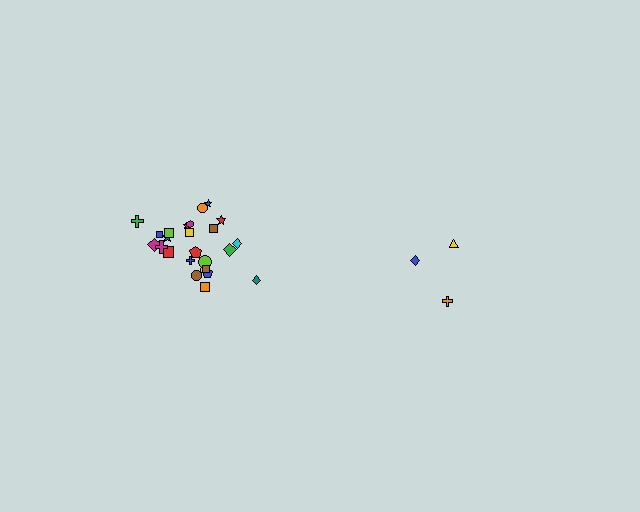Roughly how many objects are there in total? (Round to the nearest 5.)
Roughly 30 objects in total.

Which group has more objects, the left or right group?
The left group.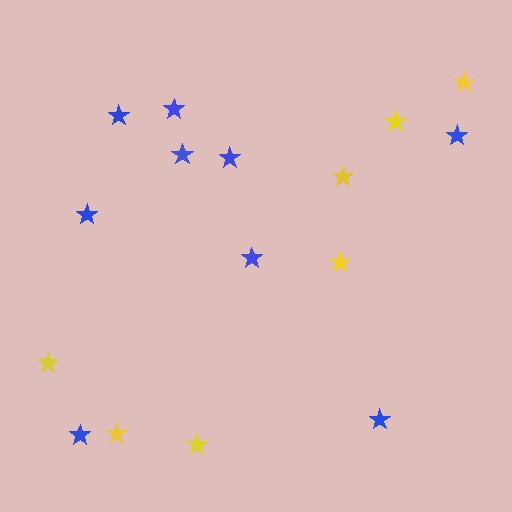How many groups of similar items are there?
There are 2 groups: one group of yellow stars (7) and one group of blue stars (9).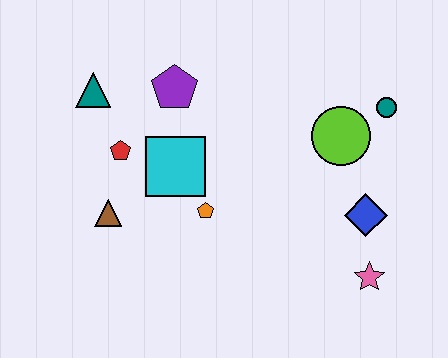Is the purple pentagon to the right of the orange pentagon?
No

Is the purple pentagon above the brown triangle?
Yes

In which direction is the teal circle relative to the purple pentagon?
The teal circle is to the right of the purple pentagon.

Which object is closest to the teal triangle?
The red pentagon is closest to the teal triangle.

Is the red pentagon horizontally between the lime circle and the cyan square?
No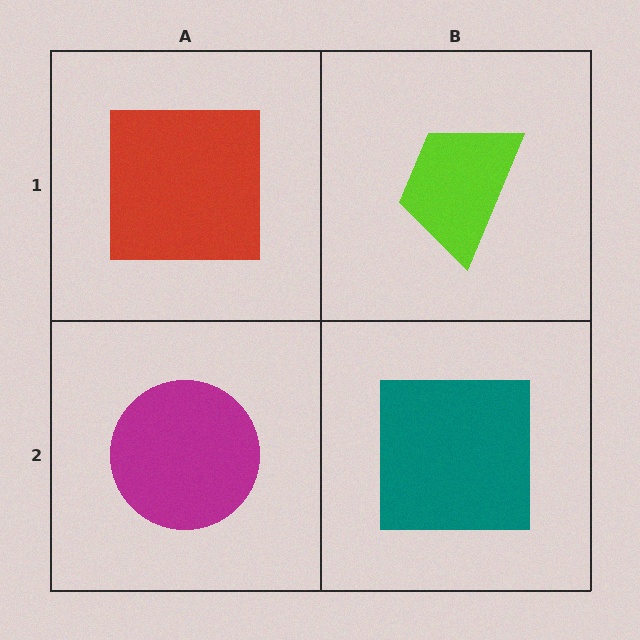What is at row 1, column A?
A red square.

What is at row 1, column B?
A lime trapezoid.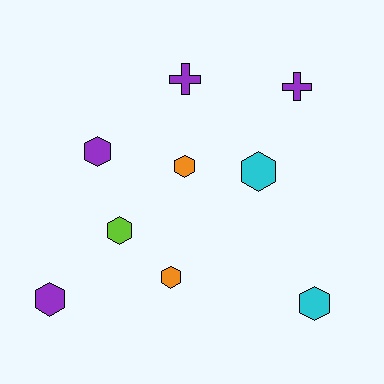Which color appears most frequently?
Purple, with 4 objects.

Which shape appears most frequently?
Hexagon, with 7 objects.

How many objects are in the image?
There are 9 objects.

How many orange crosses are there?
There are no orange crosses.